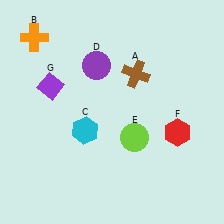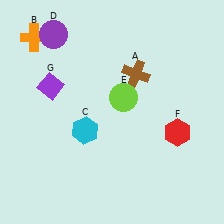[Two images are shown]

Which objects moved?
The objects that moved are: the purple circle (D), the lime circle (E).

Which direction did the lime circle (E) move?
The lime circle (E) moved up.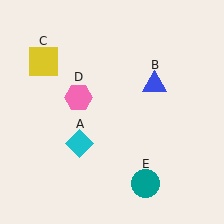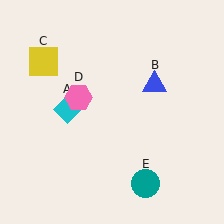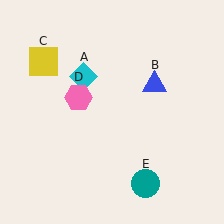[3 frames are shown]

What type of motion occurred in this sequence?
The cyan diamond (object A) rotated clockwise around the center of the scene.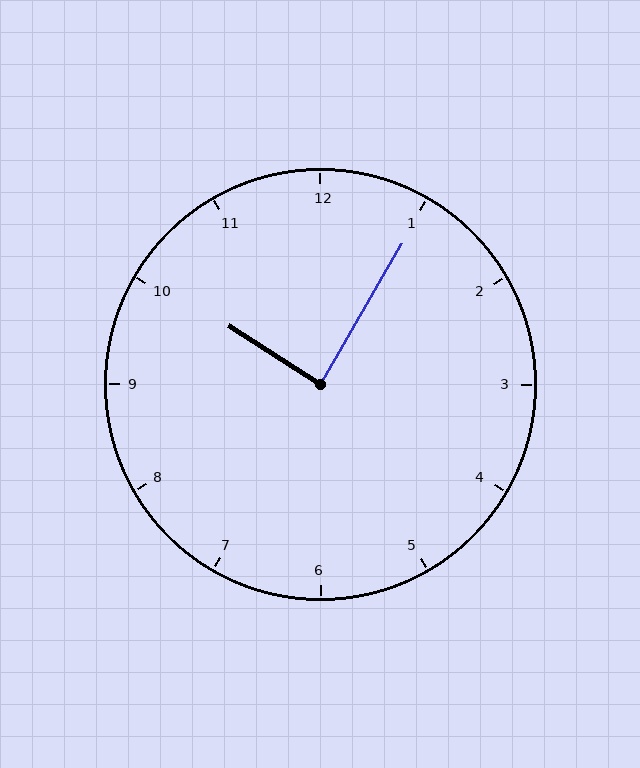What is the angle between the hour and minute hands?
Approximately 88 degrees.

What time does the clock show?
10:05.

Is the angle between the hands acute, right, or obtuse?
It is right.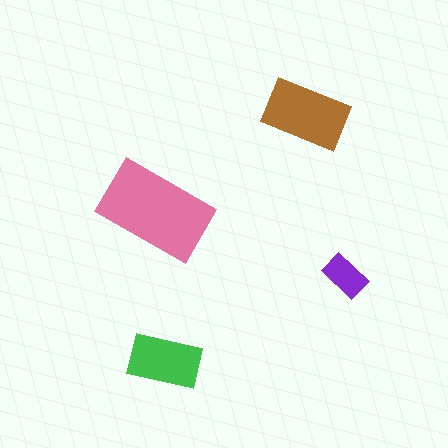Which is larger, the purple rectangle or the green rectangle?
The green one.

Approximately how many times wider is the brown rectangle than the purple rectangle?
About 2 times wider.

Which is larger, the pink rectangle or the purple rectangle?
The pink one.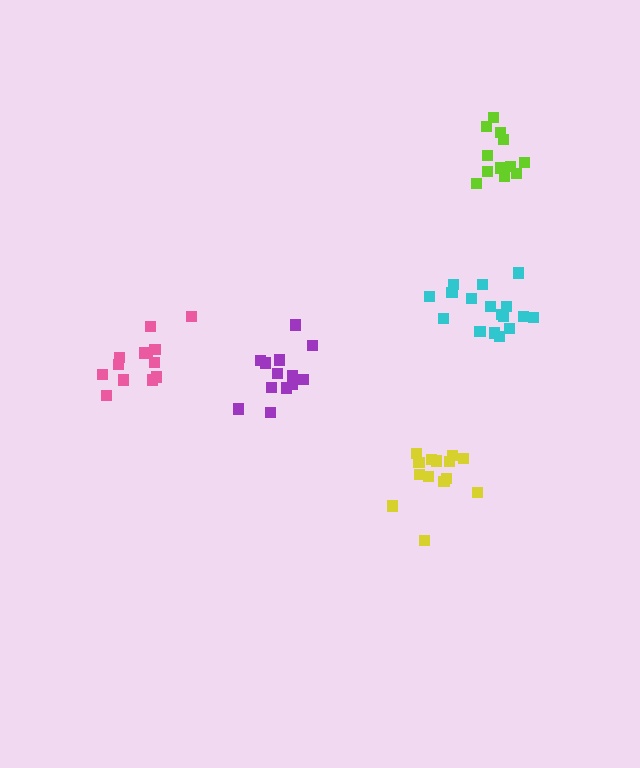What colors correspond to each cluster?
The clusters are colored: cyan, lime, yellow, pink, purple.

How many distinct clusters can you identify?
There are 5 distinct clusters.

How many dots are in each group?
Group 1: 17 dots, Group 2: 12 dots, Group 3: 14 dots, Group 4: 13 dots, Group 5: 13 dots (69 total).